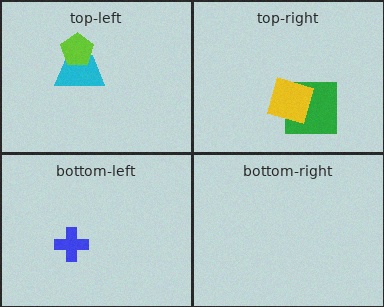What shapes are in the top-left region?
The cyan trapezoid, the lime pentagon.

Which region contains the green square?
The top-right region.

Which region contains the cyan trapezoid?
The top-left region.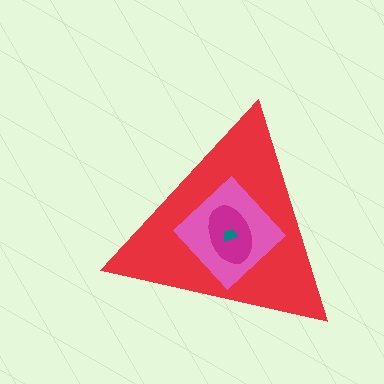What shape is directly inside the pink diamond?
The magenta ellipse.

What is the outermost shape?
The red triangle.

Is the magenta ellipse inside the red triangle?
Yes.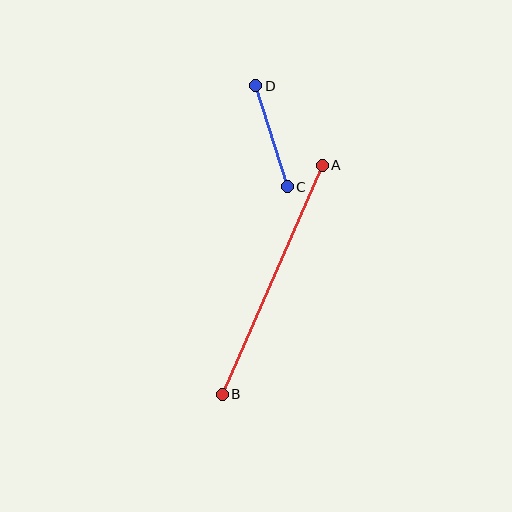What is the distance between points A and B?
The distance is approximately 250 pixels.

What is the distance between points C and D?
The distance is approximately 105 pixels.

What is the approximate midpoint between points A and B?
The midpoint is at approximately (272, 280) pixels.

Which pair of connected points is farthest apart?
Points A and B are farthest apart.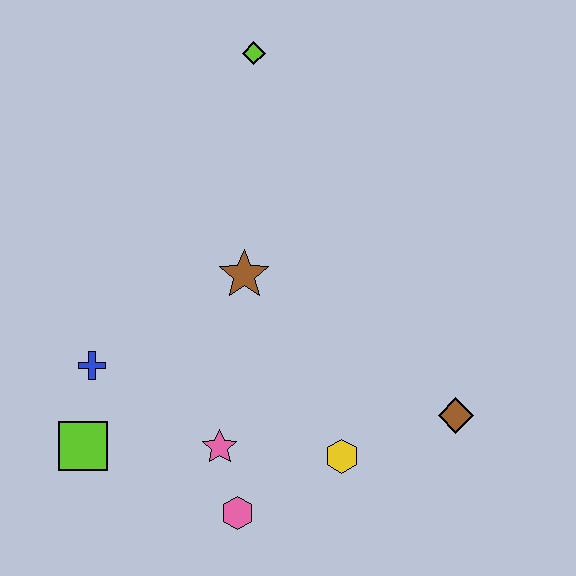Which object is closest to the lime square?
The blue cross is closest to the lime square.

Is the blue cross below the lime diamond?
Yes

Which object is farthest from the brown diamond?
The lime diamond is farthest from the brown diamond.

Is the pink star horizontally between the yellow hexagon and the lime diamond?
No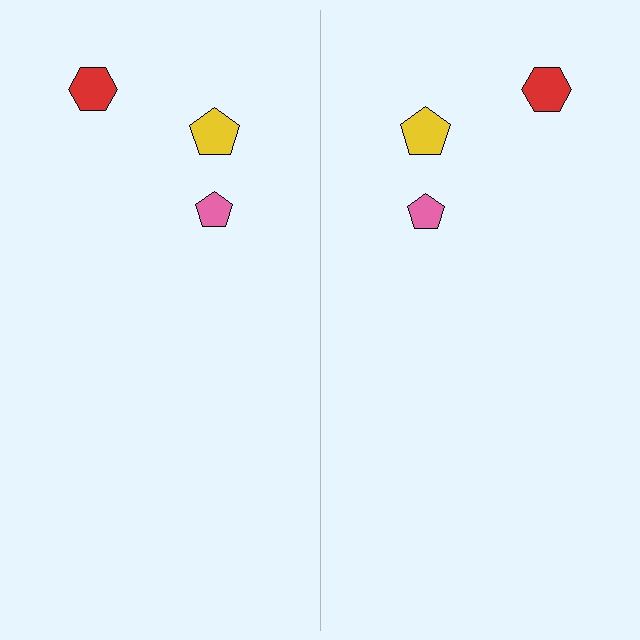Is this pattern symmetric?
Yes, this pattern has bilateral (reflection) symmetry.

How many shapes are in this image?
There are 6 shapes in this image.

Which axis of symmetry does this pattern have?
The pattern has a vertical axis of symmetry running through the center of the image.